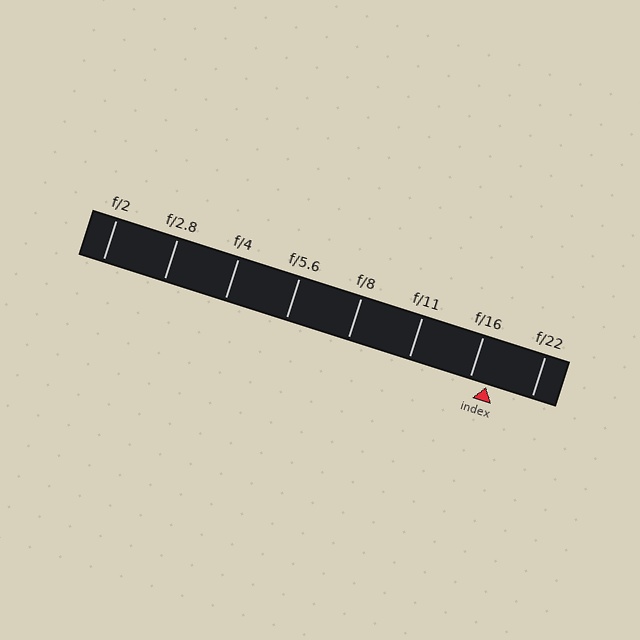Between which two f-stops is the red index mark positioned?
The index mark is between f/16 and f/22.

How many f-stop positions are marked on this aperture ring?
There are 8 f-stop positions marked.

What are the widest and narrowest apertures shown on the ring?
The widest aperture shown is f/2 and the narrowest is f/22.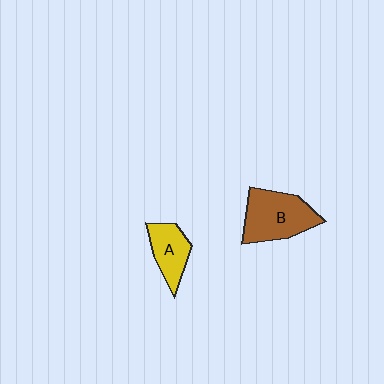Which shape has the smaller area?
Shape A (yellow).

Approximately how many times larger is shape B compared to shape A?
Approximately 1.6 times.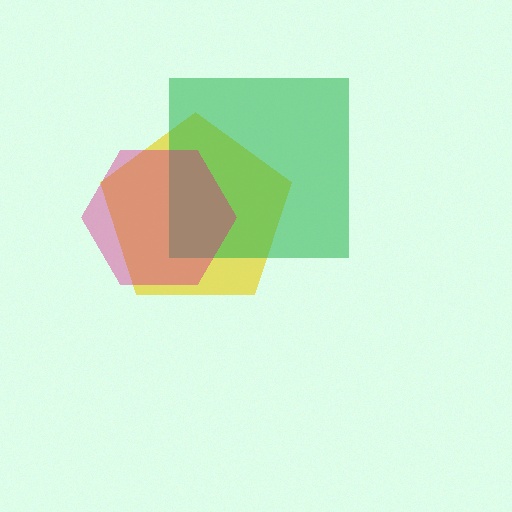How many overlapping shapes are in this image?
There are 3 overlapping shapes in the image.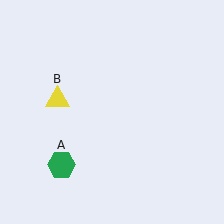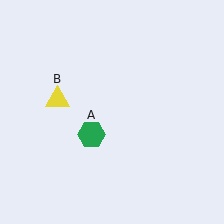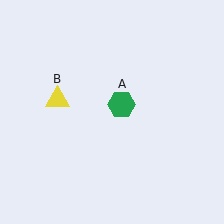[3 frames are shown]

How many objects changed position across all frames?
1 object changed position: green hexagon (object A).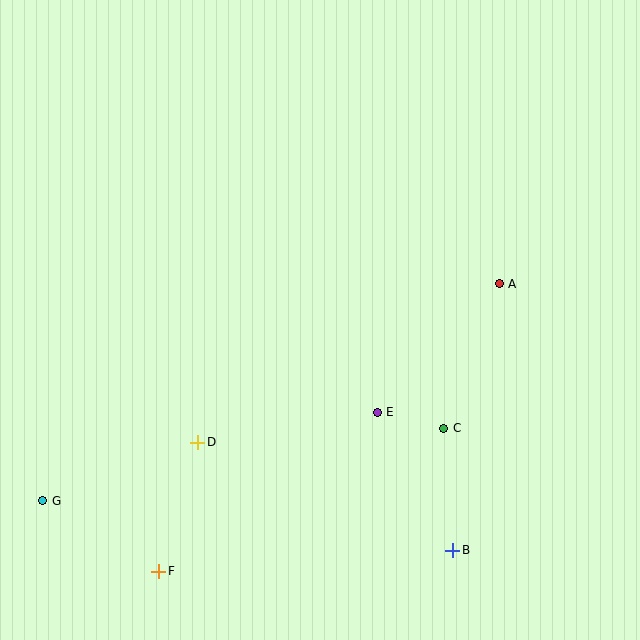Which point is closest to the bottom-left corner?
Point G is closest to the bottom-left corner.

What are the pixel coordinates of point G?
Point G is at (43, 501).